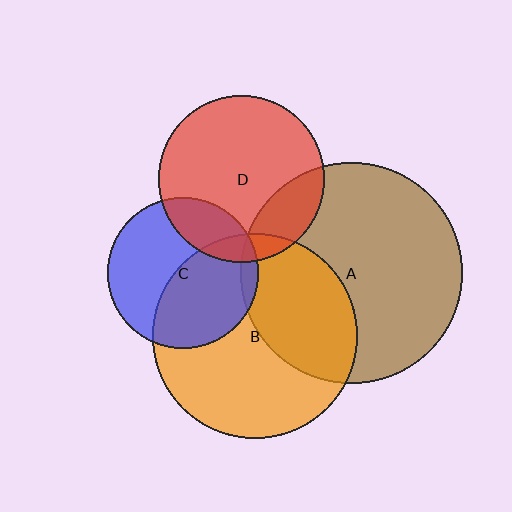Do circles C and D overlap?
Yes.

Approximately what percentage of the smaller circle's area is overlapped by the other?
Approximately 20%.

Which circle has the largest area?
Circle A (brown).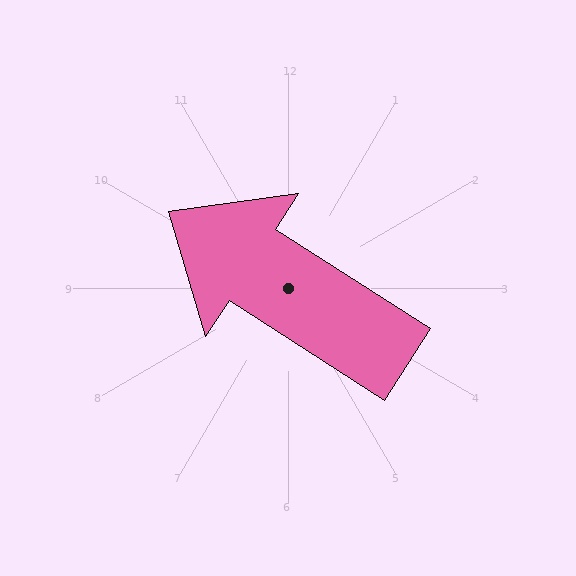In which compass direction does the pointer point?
Northwest.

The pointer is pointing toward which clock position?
Roughly 10 o'clock.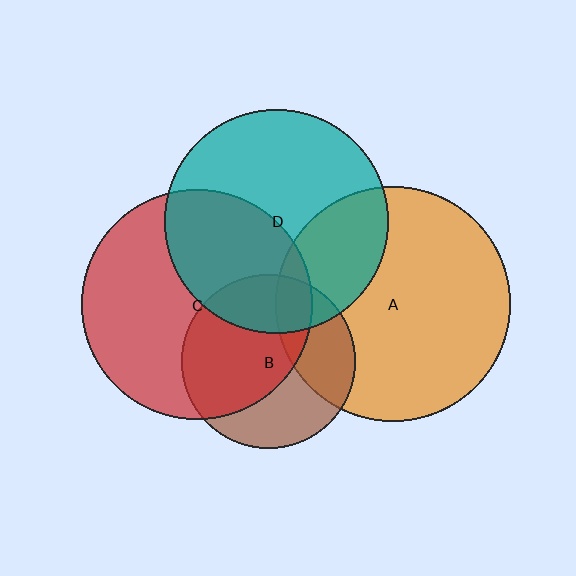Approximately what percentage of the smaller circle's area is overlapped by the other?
Approximately 40%.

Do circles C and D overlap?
Yes.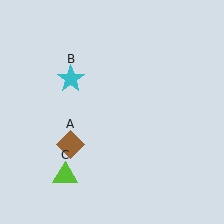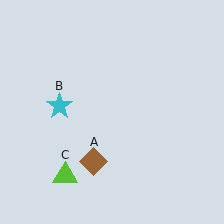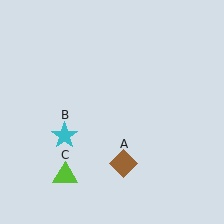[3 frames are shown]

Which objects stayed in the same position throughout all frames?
Lime triangle (object C) remained stationary.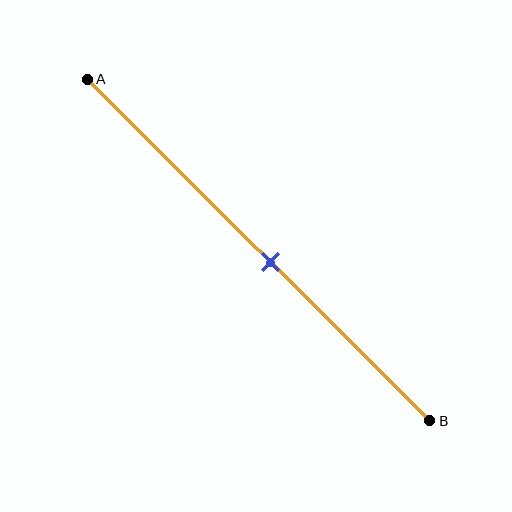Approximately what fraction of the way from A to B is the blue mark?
The blue mark is approximately 55% of the way from A to B.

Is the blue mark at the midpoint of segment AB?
No, the mark is at about 55% from A, not at the 50% midpoint.